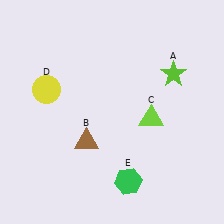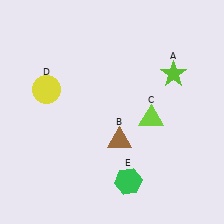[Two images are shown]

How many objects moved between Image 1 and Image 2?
1 object moved between the two images.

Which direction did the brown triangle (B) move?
The brown triangle (B) moved right.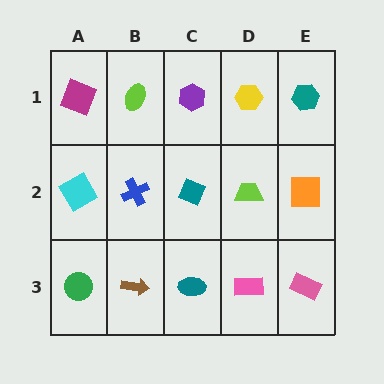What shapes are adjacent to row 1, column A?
A cyan diamond (row 2, column A), a lime ellipse (row 1, column B).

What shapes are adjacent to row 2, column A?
A magenta square (row 1, column A), a green circle (row 3, column A), a blue cross (row 2, column B).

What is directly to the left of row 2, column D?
A teal diamond.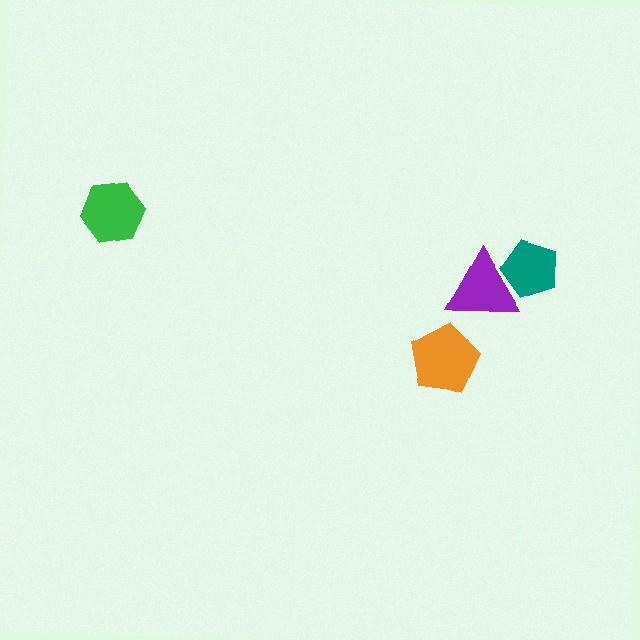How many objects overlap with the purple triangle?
1 object overlaps with the purple triangle.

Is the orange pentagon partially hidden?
No, no other shape covers it.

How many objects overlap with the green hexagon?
0 objects overlap with the green hexagon.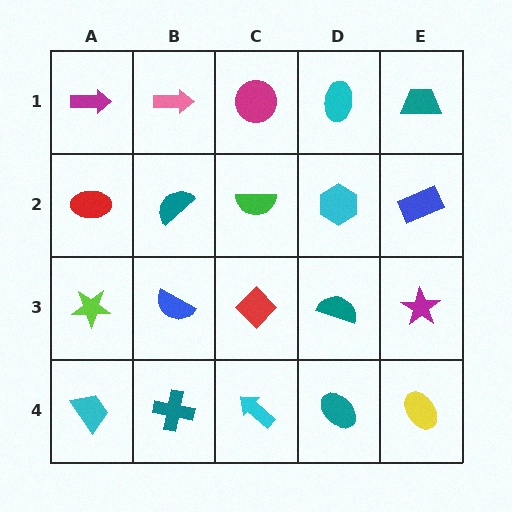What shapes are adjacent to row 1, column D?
A cyan hexagon (row 2, column D), a magenta circle (row 1, column C), a teal trapezoid (row 1, column E).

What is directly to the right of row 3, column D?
A magenta star.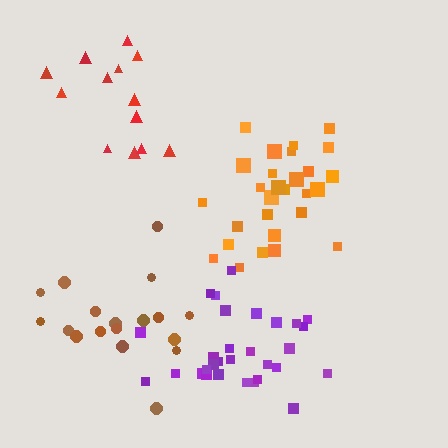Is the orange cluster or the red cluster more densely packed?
Orange.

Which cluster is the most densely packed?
Orange.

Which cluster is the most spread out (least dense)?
Red.